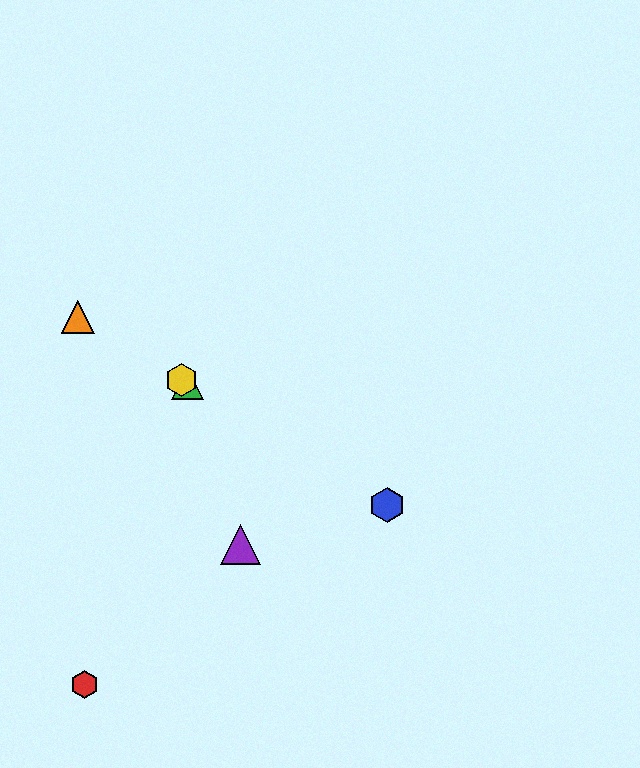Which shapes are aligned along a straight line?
The blue hexagon, the green triangle, the yellow hexagon, the orange triangle are aligned along a straight line.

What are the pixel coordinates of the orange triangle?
The orange triangle is at (78, 317).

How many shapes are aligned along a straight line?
4 shapes (the blue hexagon, the green triangle, the yellow hexagon, the orange triangle) are aligned along a straight line.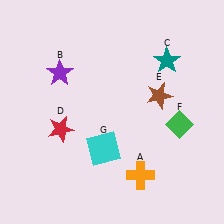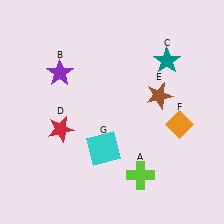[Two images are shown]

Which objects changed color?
A changed from orange to lime. F changed from green to orange.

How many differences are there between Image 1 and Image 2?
There are 2 differences between the two images.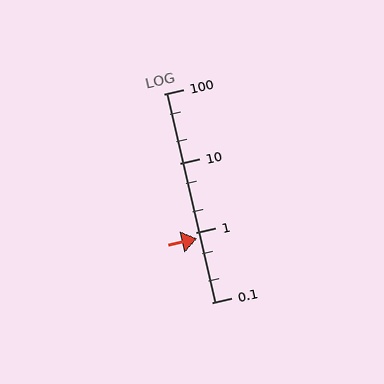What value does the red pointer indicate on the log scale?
The pointer indicates approximately 0.82.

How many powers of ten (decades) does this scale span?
The scale spans 3 decades, from 0.1 to 100.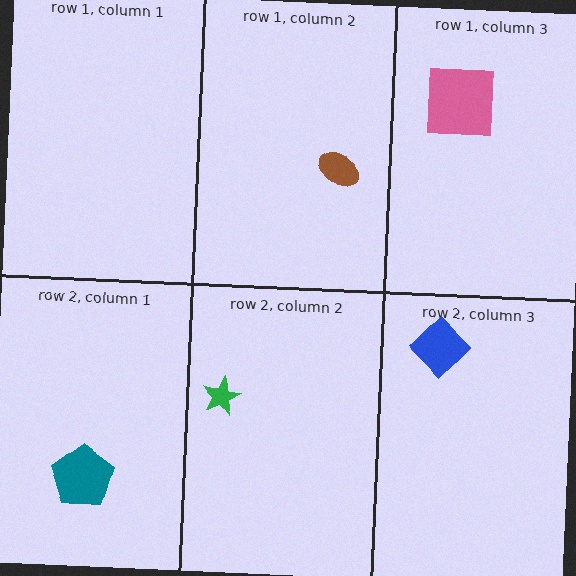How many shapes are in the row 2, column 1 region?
1.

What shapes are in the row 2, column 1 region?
The teal pentagon.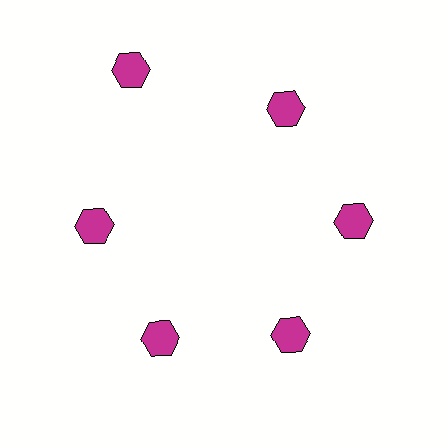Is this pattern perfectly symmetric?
No. The 6 magenta hexagons are arranged in a ring, but one element near the 11 o'clock position is pushed outward from the center, breaking the 6-fold rotational symmetry.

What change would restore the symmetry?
The symmetry would be restored by moving it inward, back onto the ring so that all 6 hexagons sit at equal angles and equal distance from the center.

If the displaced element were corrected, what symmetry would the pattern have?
It would have 6-fold rotational symmetry — the pattern would map onto itself every 60 degrees.